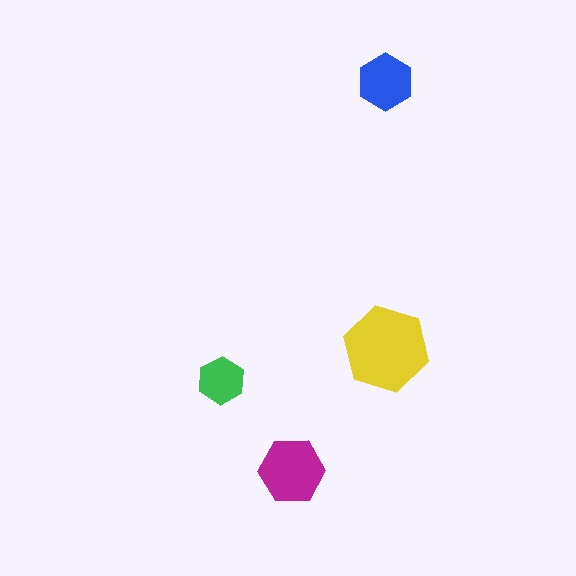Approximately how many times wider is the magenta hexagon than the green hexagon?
About 1.5 times wider.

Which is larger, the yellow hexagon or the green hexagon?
The yellow one.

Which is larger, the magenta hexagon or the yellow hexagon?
The yellow one.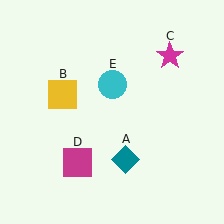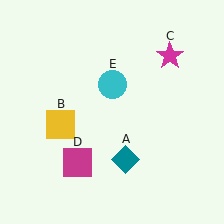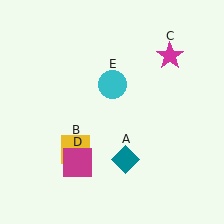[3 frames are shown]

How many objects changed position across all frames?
1 object changed position: yellow square (object B).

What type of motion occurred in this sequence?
The yellow square (object B) rotated counterclockwise around the center of the scene.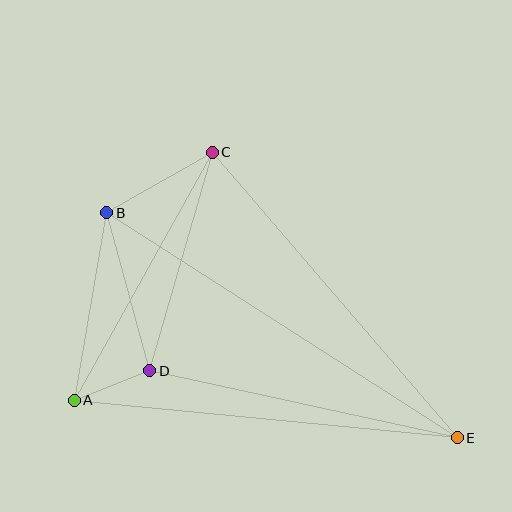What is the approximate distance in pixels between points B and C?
The distance between B and C is approximately 122 pixels.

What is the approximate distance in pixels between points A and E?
The distance between A and E is approximately 385 pixels.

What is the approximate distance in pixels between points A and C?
The distance between A and C is approximately 284 pixels.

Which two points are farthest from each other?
Points B and E are farthest from each other.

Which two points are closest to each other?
Points A and D are closest to each other.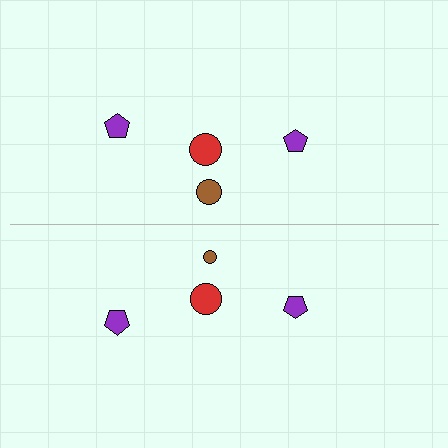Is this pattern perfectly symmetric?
No, the pattern is not perfectly symmetric. The brown circle on the bottom side has a different size than its mirror counterpart.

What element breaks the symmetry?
The brown circle on the bottom side has a different size than its mirror counterpart.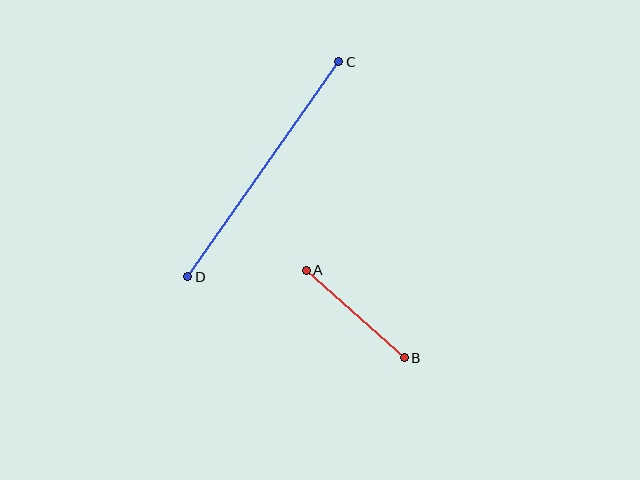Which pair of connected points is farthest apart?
Points C and D are farthest apart.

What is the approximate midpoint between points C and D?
The midpoint is at approximately (263, 169) pixels.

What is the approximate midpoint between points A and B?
The midpoint is at approximately (355, 314) pixels.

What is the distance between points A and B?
The distance is approximately 131 pixels.